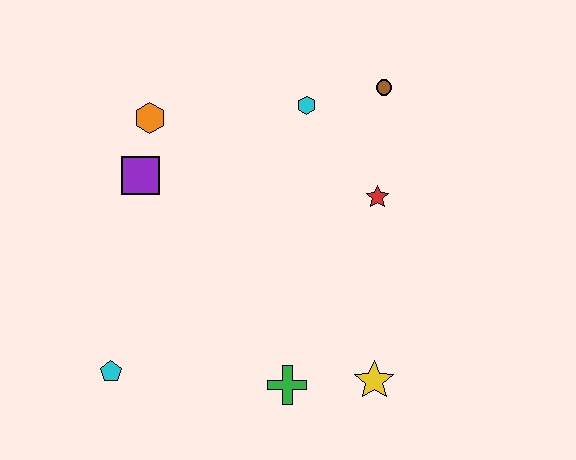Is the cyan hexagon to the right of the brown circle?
No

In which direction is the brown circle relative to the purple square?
The brown circle is to the right of the purple square.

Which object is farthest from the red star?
The cyan pentagon is farthest from the red star.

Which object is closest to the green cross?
The yellow star is closest to the green cross.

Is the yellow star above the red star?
No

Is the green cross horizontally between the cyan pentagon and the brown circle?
Yes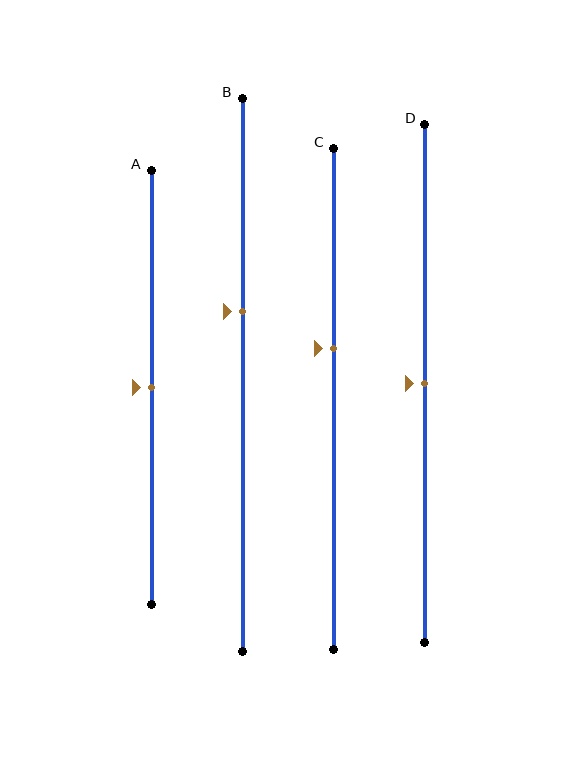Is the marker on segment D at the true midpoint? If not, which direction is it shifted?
Yes, the marker on segment D is at the true midpoint.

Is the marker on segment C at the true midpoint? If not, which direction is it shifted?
No, the marker on segment C is shifted upward by about 10% of the segment length.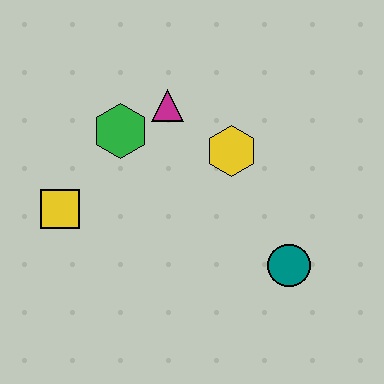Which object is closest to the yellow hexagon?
The magenta triangle is closest to the yellow hexagon.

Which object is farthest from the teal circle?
The yellow square is farthest from the teal circle.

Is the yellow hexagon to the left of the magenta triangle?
No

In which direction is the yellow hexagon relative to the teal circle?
The yellow hexagon is above the teal circle.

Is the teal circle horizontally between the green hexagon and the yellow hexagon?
No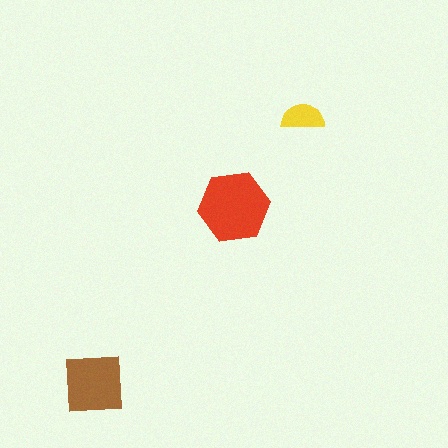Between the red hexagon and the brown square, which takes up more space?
The red hexagon.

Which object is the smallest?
The yellow semicircle.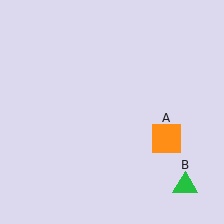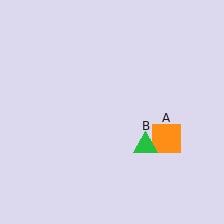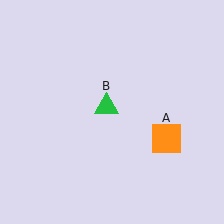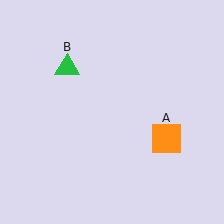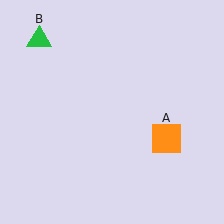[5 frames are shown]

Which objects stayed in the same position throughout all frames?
Orange square (object A) remained stationary.